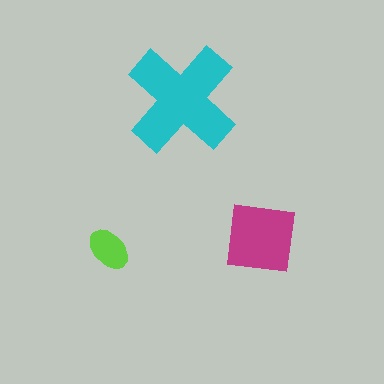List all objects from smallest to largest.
The lime ellipse, the magenta square, the cyan cross.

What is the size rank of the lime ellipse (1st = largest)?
3rd.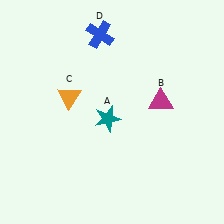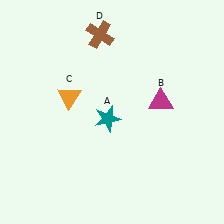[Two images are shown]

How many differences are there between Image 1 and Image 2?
There is 1 difference between the two images.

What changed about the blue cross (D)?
In Image 1, D is blue. In Image 2, it changed to brown.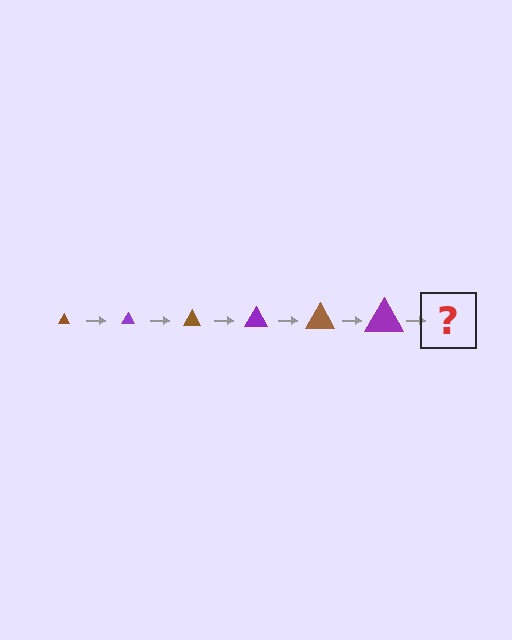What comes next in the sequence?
The next element should be a brown triangle, larger than the previous one.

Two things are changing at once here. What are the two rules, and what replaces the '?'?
The two rules are that the triangle grows larger each step and the color cycles through brown and purple. The '?' should be a brown triangle, larger than the previous one.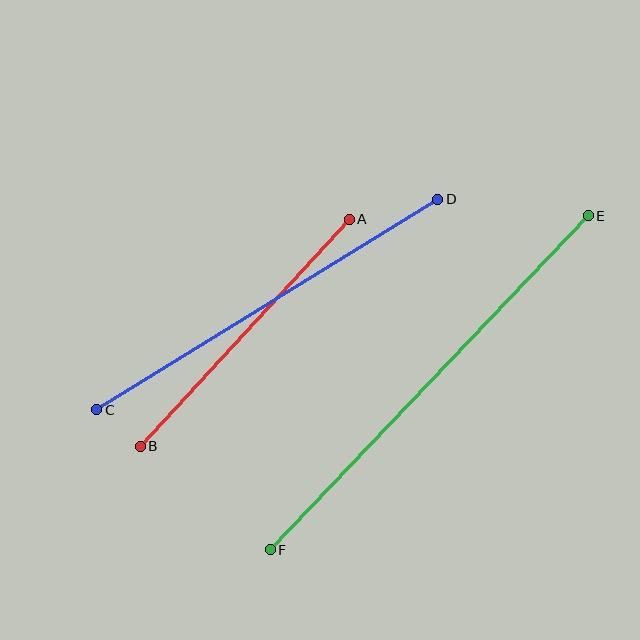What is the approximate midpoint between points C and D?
The midpoint is at approximately (267, 305) pixels.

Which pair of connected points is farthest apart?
Points E and F are farthest apart.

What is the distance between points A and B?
The distance is approximately 308 pixels.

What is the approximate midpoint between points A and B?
The midpoint is at approximately (245, 333) pixels.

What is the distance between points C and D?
The distance is approximately 401 pixels.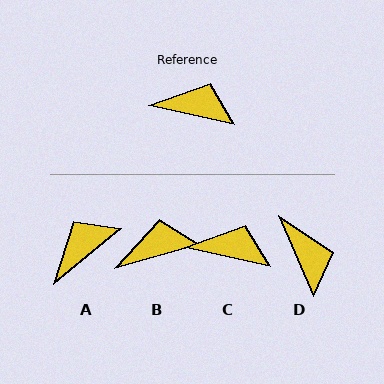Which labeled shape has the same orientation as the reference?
C.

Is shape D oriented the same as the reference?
No, it is off by about 55 degrees.